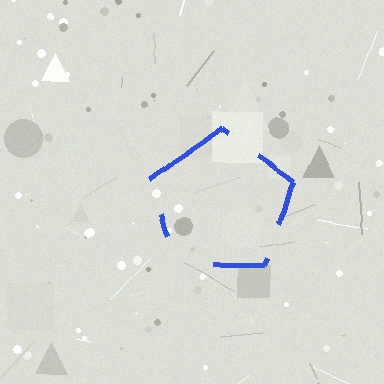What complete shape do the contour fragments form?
The contour fragments form a pentagon.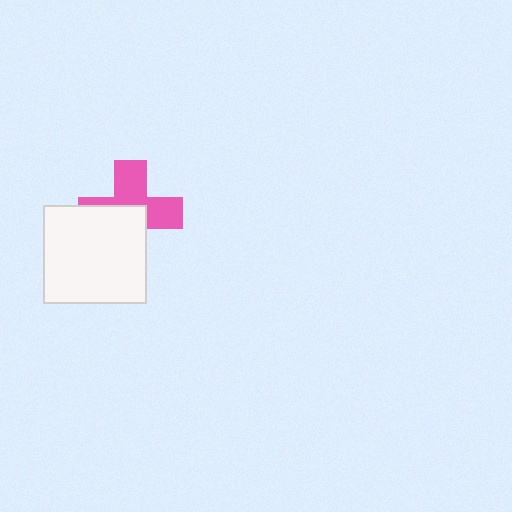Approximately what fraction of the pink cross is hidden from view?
Roughly 49% of the pink cross is hidden behind the white rectangle.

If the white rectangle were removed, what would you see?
You would see the complete pink cross.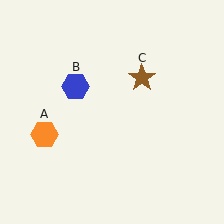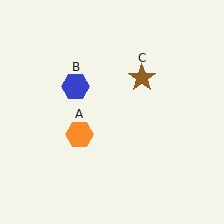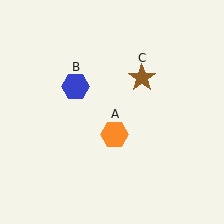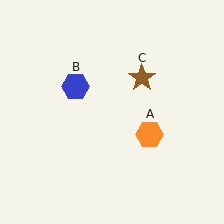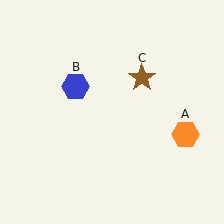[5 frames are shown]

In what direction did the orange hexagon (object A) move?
The orange hexagon (object A) moved right.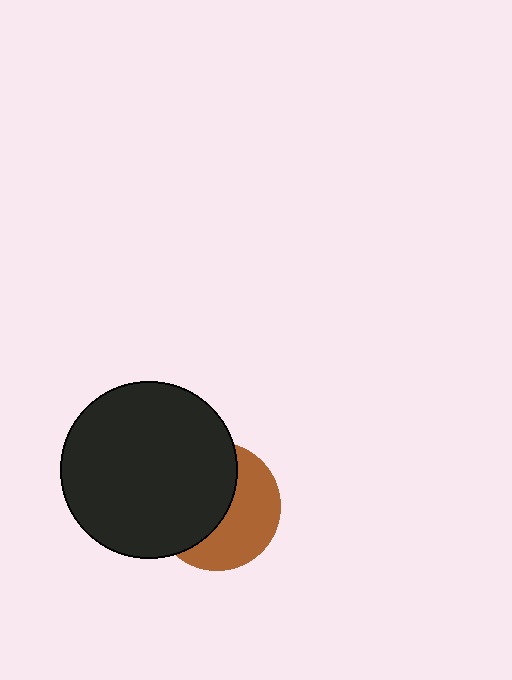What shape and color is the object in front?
The object in front is a black circle.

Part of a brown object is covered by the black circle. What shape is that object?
It is a circle.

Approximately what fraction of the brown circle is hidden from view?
Roughly 53% of the brown circle is hidden behind the black circle.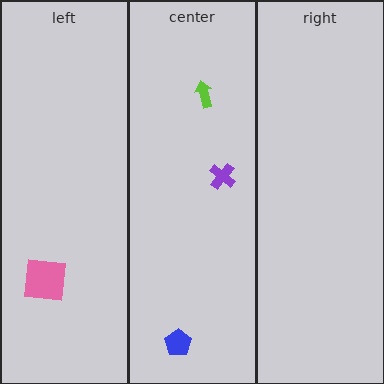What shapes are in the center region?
The purple cross, the blue pentagon, the lime arrow.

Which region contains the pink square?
The left region.